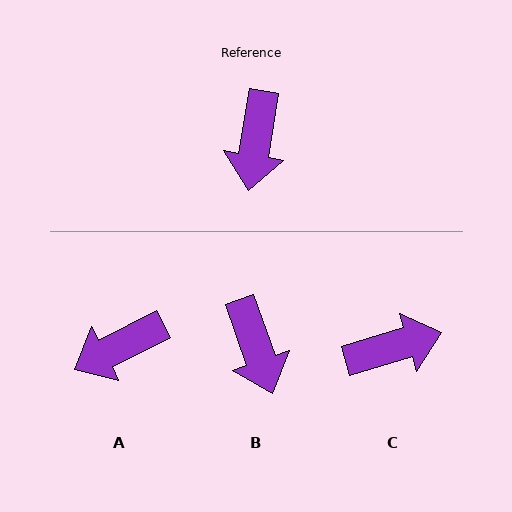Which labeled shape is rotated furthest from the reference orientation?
C, about 116 degrees away.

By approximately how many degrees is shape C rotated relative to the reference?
Approximately 116 degrees counter-clockwise.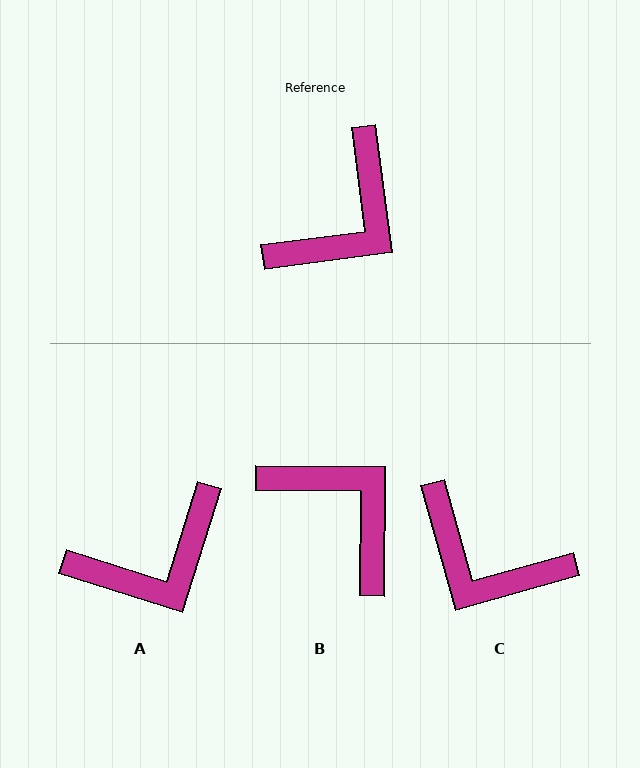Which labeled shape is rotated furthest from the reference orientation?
B, about 82 degrees away.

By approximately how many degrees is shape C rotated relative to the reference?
Approximately 82 degrees clockwise.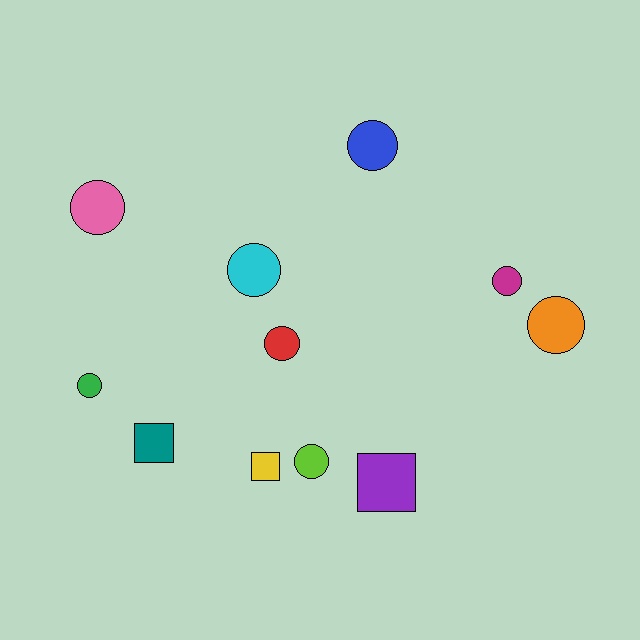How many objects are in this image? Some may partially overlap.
There are 11 objects.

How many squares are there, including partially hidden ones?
There are 3 squares.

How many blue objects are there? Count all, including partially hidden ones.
There is 1 blue object.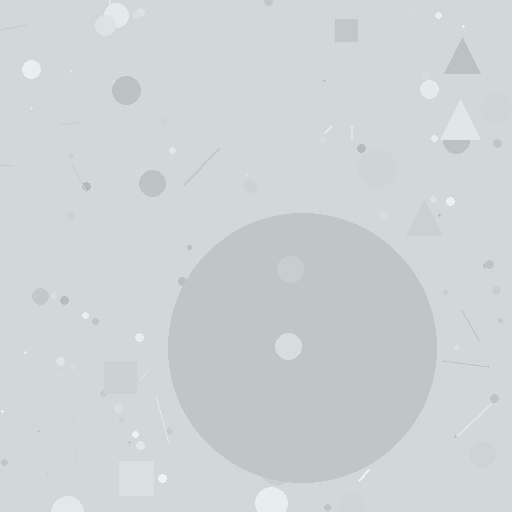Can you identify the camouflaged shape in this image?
The camouflaged shape is a circle.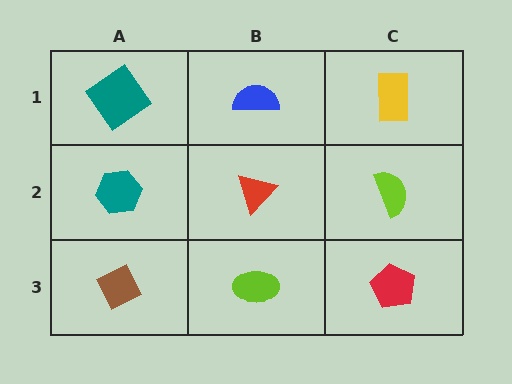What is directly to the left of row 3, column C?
A lime ellipse.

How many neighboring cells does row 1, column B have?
3.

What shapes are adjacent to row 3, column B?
A red triangle (row 2, column B), a brown diamond (row 3, column A), a red pentagon (row 3, column C).